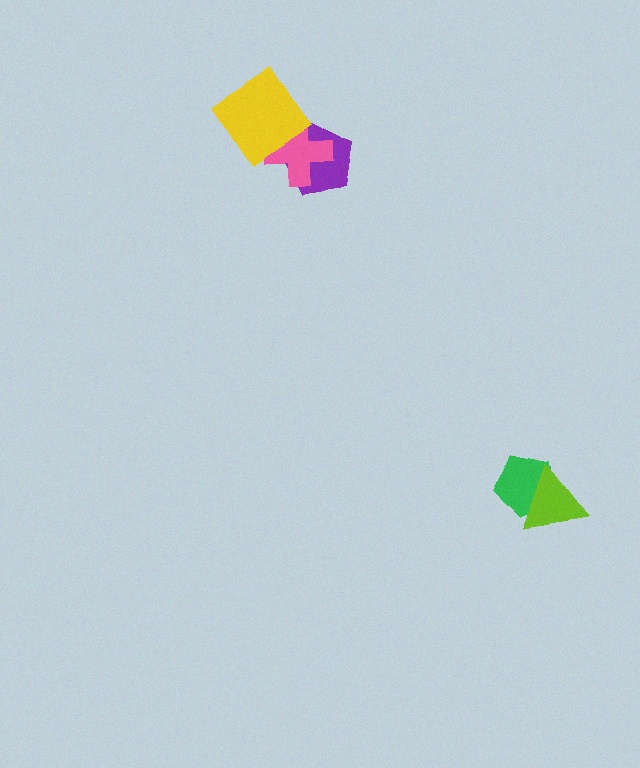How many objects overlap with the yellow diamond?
1 object overlaps with the yellow diamond.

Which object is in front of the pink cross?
The yellow diamond is in front of the pink cross.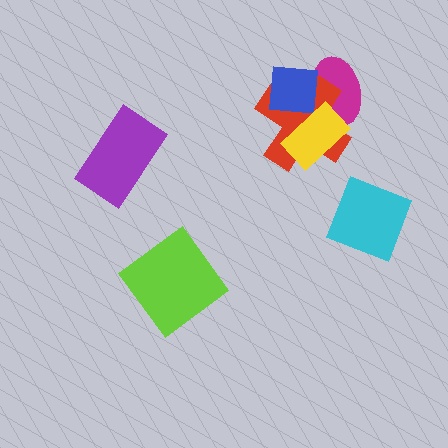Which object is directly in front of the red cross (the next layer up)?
The blue square is directly in front of the red cross.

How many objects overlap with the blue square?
3 objects overlap with the blue square.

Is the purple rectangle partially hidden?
No, no other shape covers it.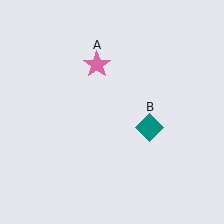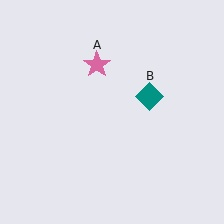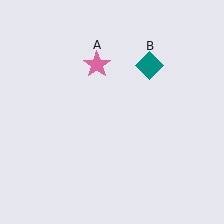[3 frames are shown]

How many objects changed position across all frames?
1 object changed position: teal diamond (object B).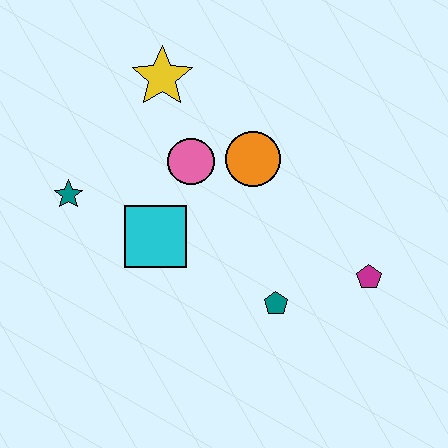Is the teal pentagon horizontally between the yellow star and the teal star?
No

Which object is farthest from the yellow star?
The magenta pentagon is farthest from the yellow star.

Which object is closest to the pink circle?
The orange circle is closest to the pink circle.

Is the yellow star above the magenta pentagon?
Yes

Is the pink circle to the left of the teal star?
No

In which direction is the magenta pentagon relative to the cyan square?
The magenta pentagon is to the right of the cyan square.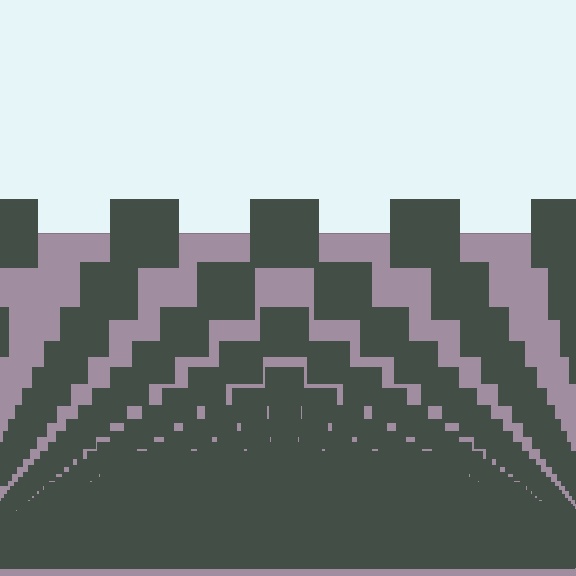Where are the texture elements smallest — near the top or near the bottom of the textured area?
Near the bottom.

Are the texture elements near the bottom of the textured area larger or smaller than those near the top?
Smaller. The gradient is inverted — elements near the bottom are smaller and denser.